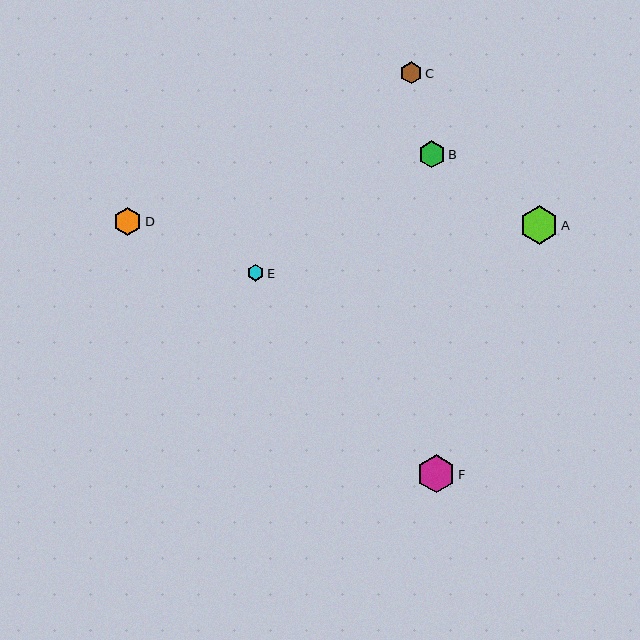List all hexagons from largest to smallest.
From largest to smallest: A, F, D, B, C, E.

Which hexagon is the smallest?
Hexagon E is the smallest with a size of approximately 16 pixels.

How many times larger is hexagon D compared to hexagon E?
Hexagon D is approximately 1.7 times the size of hexagon E.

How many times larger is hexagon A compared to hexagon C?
Hexagon A is approximately 1.8 times the size of hexagon C.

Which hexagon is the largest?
Hexagon A is the largest with a size of approximately 39 pixels.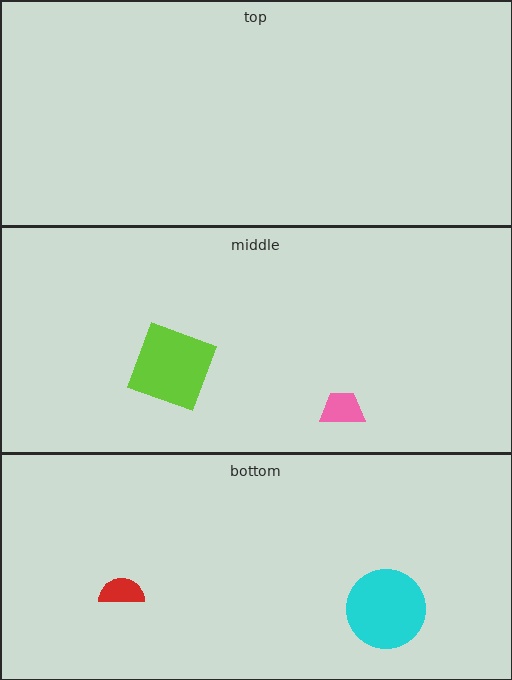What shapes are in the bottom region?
The red semicircle, the cyan circle.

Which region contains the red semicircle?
The bottom region.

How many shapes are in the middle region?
2.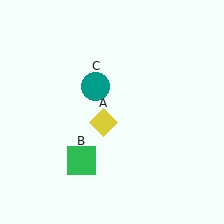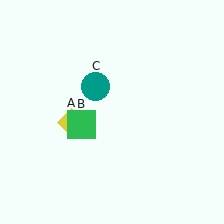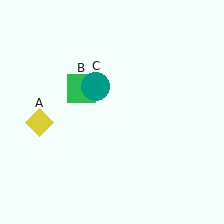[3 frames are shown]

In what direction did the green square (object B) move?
The green square (object B) moved up.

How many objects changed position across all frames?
2 objects changed position: yellow diamond (object A), green square (object B).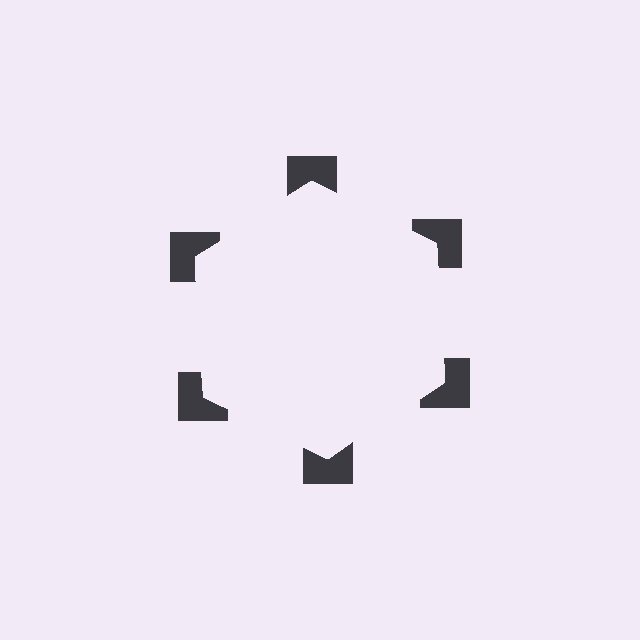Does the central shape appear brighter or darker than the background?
It typically appears slightly brighter than the background, even though no actual brightness change is drawn.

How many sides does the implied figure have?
6 sides.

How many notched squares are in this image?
There are 6 — one at each vertex of the illusory hexagon.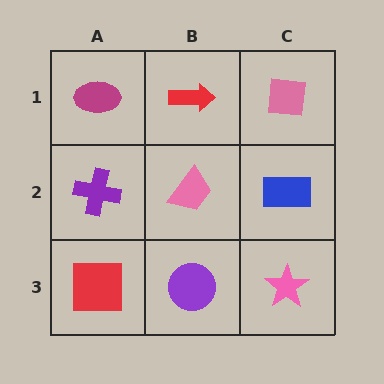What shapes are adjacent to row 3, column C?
A blue rectangle (row 2, column C), a purple circle (row 3, column B).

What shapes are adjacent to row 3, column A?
A purple cross (row 2, column A), a purple circle (row 3, column B).